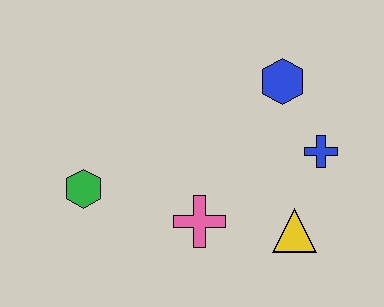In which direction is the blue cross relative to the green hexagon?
The blue cross is to the right of the green hexagon.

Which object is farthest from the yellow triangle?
The green hexagon is farthest from the yellow triangle.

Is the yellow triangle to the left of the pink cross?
No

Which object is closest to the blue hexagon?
The blue cross is closest to the blue hexagon.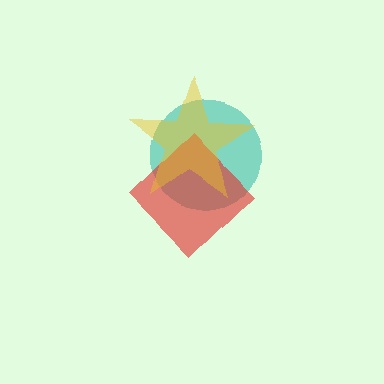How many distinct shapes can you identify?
There are 3 distinct shapes: a teal circle, a red diamond, a yellow star.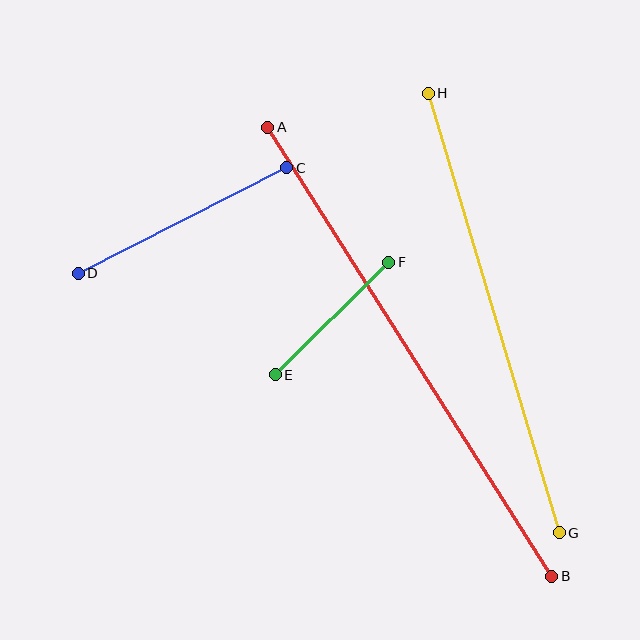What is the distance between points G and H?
The distance is approximately 458 pixels.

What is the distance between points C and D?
The distance is approximately 233 pixels.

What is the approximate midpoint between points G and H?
The midpoint is at approximately (494, 313) pixels.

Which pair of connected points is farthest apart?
Points A and B are farthest apart.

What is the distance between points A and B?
The distance is approximately 531 pixels.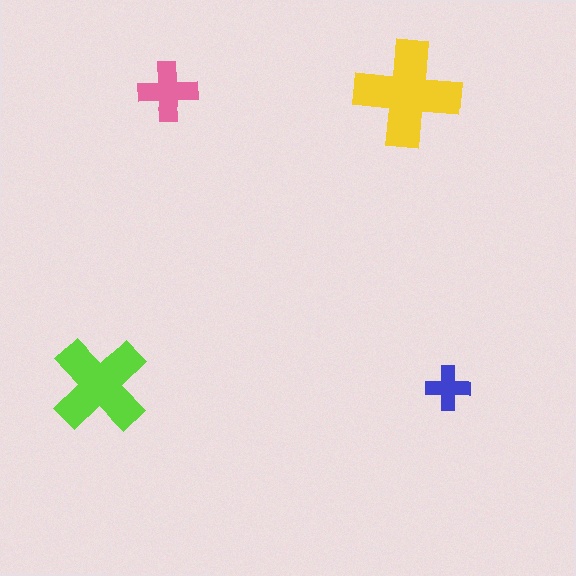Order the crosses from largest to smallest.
the yellow one, the lime one, the pink one, the blue one.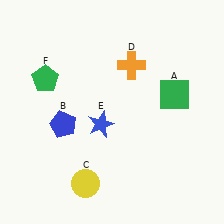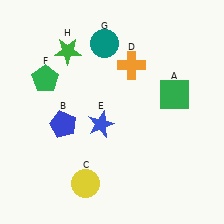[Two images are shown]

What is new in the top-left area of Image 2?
A teal circle (G) was added in the top-left area of Image 2.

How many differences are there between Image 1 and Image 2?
There are 2 differences between the two images.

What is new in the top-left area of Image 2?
A green star (H) was added in the top-left area of Image 2.